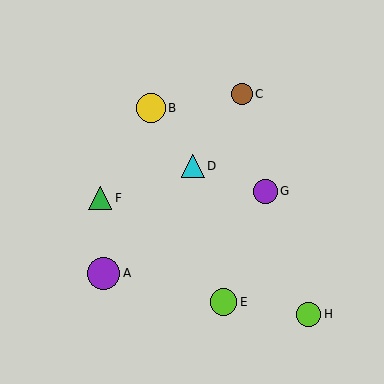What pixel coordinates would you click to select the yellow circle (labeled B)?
Click at (151, 108) to select the yellow circle B.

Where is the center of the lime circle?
The center of the lime circle is at (309, 315).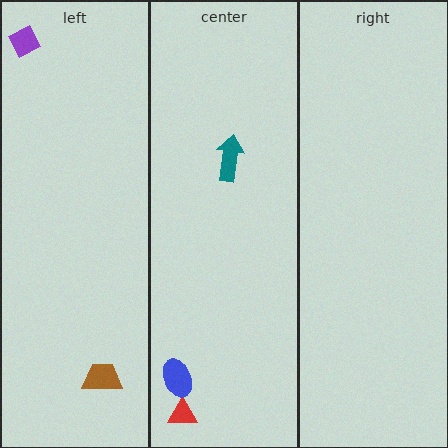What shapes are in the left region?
The purple diamond, the brown trapezoid.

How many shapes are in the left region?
2.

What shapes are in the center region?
The red triangle, the blue ellipse, the teal arrow.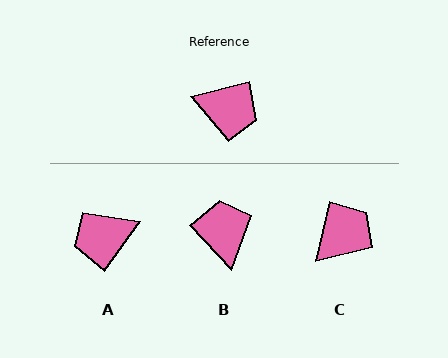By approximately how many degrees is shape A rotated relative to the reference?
Approximately 140 degrees clockwise.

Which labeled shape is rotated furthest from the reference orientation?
A, about 140 degrees away.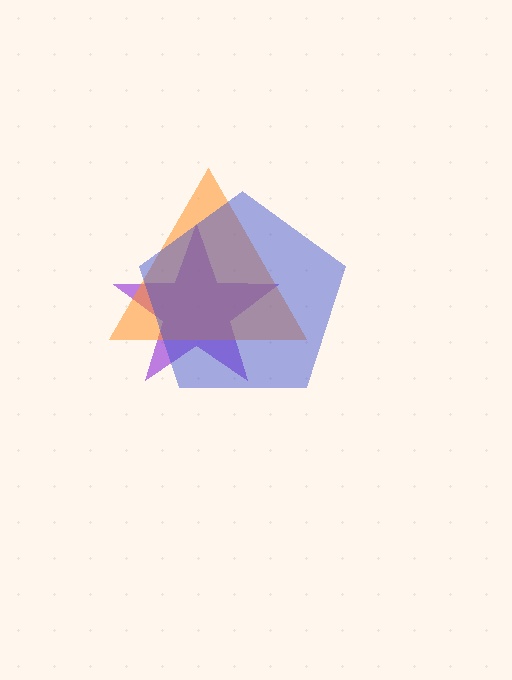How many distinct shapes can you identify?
There are 3 distinct shapes: a purple star, an orange triangle, a blue pentagon.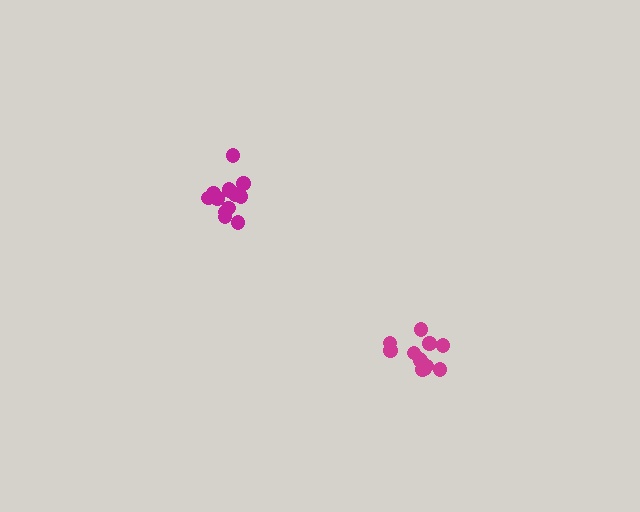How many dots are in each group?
Group 1: 14 dots, Group 2: 12 dots (26 total).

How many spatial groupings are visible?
There are 2 spatial groupings.